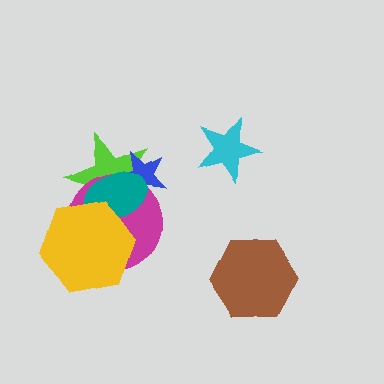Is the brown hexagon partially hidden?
No, no other shape covers it.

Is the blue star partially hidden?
Yes, it is partially covered by another shape.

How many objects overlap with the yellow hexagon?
3 objects overlap with the yellow hexagon.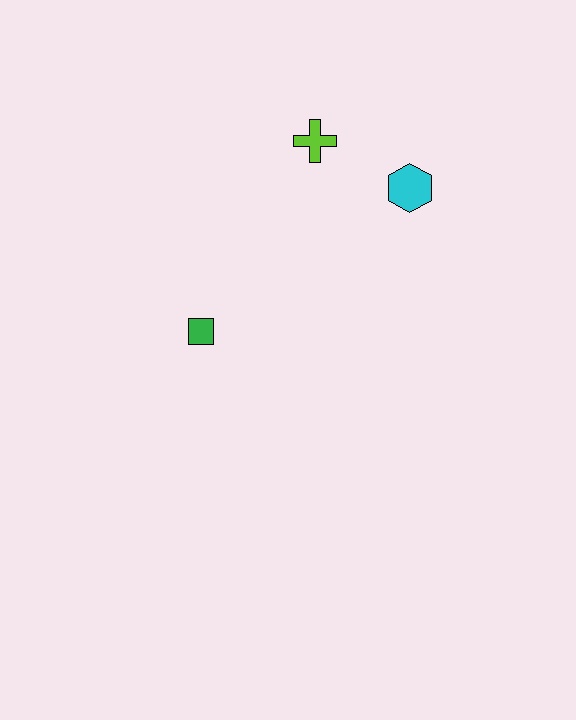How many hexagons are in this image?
There is 1 hexagon.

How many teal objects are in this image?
There are no teal objects.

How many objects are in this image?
There are 3 objects.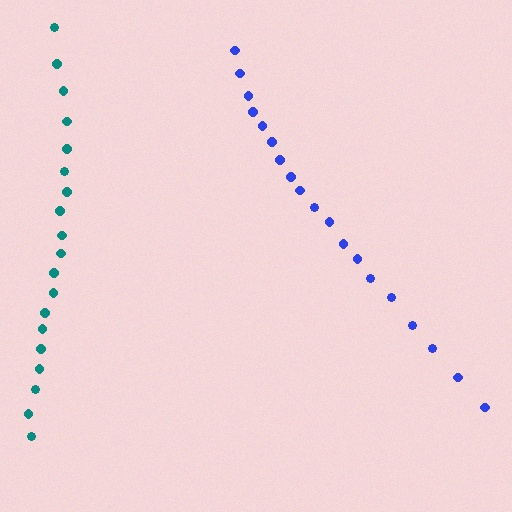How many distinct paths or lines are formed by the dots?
There are 2 distinct paths.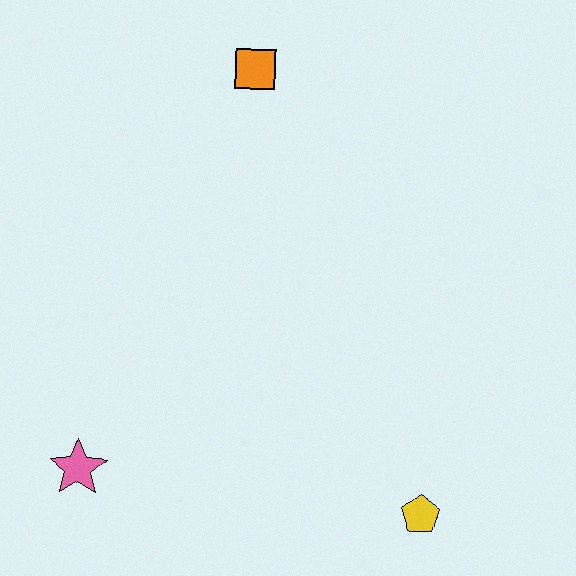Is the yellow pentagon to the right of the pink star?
Yes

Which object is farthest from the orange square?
The yellow pentagon is farthest from the orange square.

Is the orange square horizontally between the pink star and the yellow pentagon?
Yes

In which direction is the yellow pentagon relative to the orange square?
The yellow pentagon is below the orange square.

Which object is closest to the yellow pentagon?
The pink star is closest to the yellow pentagon.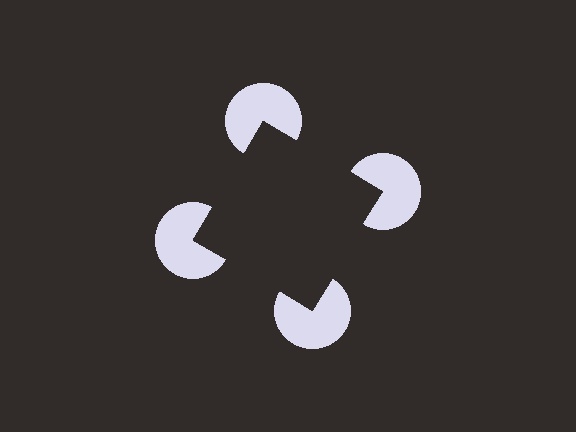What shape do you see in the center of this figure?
An illusory square — its edges are inferred from the aligned wedge cuts in the pac-man discs, not physically drawn.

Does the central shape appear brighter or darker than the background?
It typically appears slightly darker than the background, even though no actual brightness change is drawn.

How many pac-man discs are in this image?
There are 4 — one at each vertex of the illusory square.